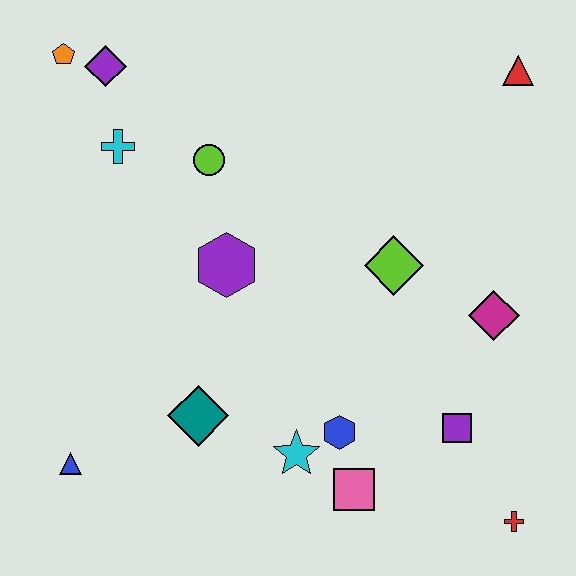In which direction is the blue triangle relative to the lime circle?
The blue triangle is below the lime circle.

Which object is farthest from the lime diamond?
The orange pentagon is farthest from the lime diamond.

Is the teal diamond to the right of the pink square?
No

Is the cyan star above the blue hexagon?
No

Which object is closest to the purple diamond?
The orange pentagon is closest to the purple diamond.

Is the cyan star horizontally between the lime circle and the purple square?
Yes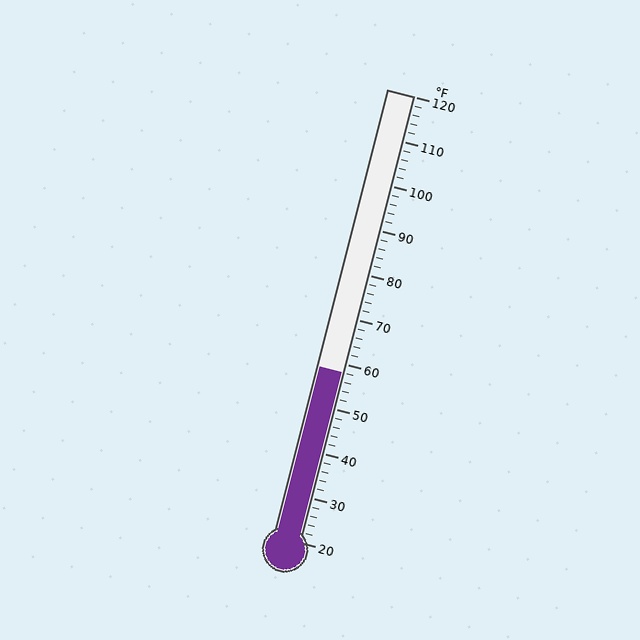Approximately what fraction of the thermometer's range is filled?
The thermometer is filled to approximately 40% of its range.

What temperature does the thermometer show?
The thermometer shows approximately 58°F.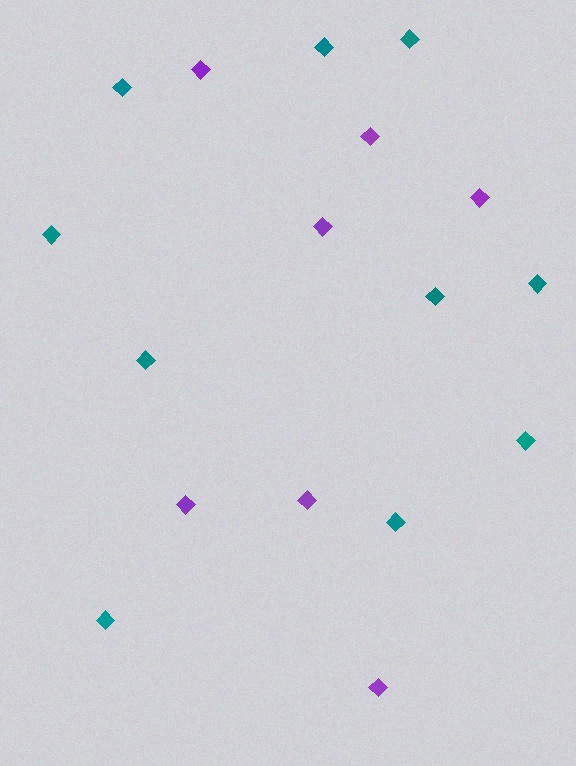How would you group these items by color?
There are 2 groups: one group of purple diamonds (7) and one group of teal diamonds (10).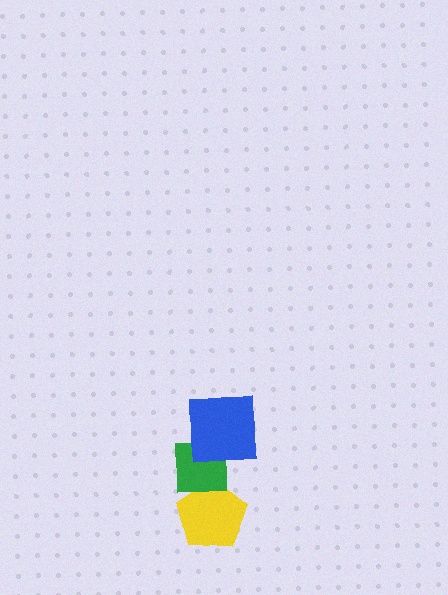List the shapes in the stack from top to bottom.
From top to bottom: the blue square, the green square, the yellow pentagon.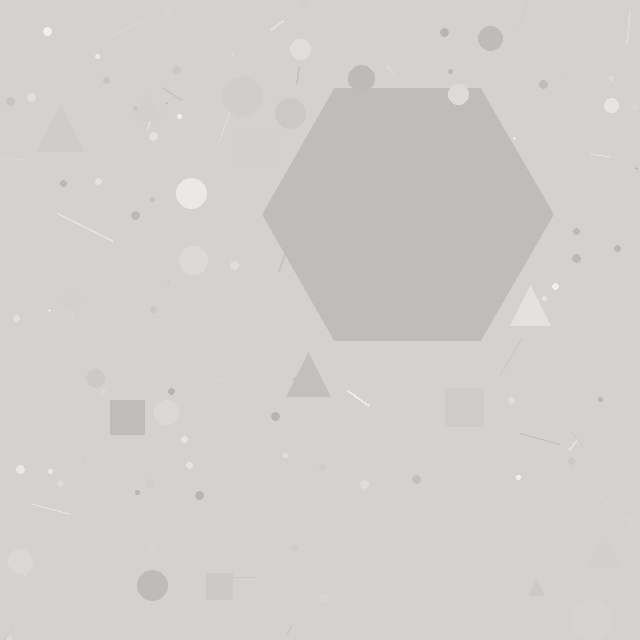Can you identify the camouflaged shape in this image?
The camouflaged shape is a hexagon.